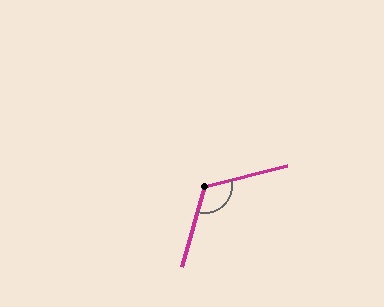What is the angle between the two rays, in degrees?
Approximately 120 degrees.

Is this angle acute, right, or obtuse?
It is obtuse.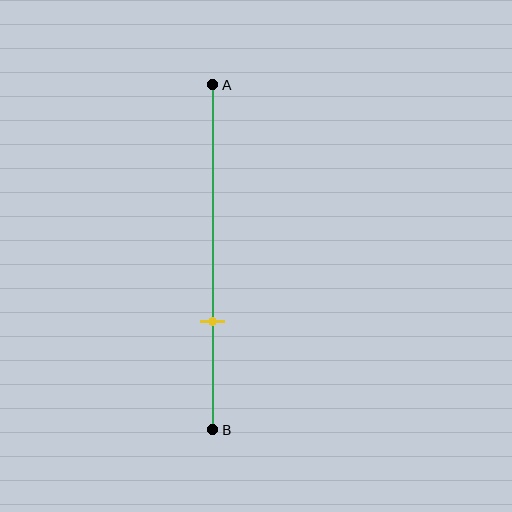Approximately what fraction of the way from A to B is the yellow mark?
The yellow mark is approximately 70% of the way from A to B.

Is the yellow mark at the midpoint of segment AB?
No, the mark is at about 70% from A, not at the 50% midpoint.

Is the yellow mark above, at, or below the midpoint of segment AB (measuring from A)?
The yellow mark is below the midpoint of segment AB.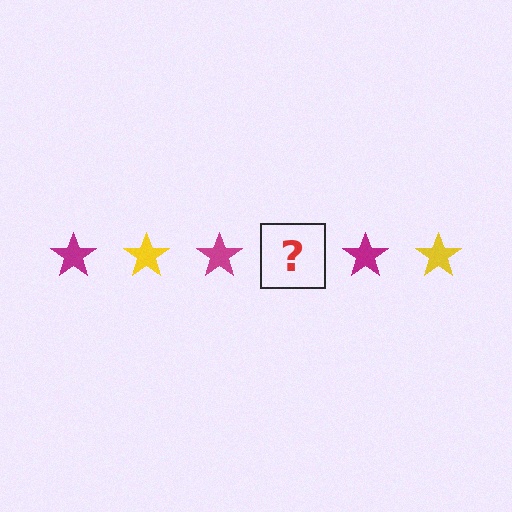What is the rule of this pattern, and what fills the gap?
The rule is that the pattern cycles through magenta, yellow stars. The gap should be filled with a yellow star.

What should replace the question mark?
The question mark should be replaced with a yellow star.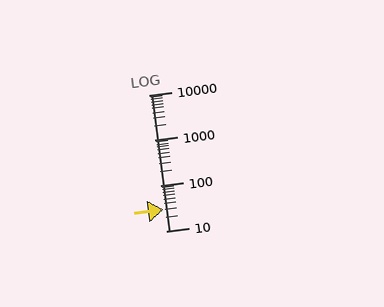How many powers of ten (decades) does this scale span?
The scale spans 3 decades, from 10 to 10000.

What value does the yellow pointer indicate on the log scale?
The pointer indicates approximately 29.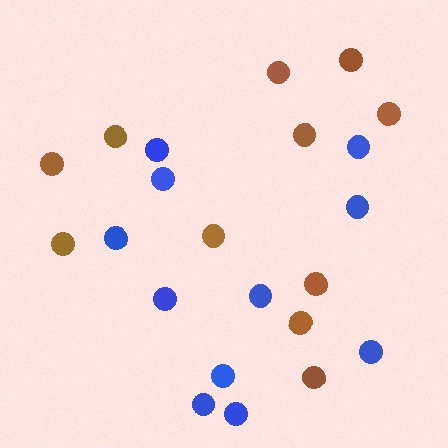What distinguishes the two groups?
There are 2 groups: one group of brown circles (11) and one group of blue circles (11).